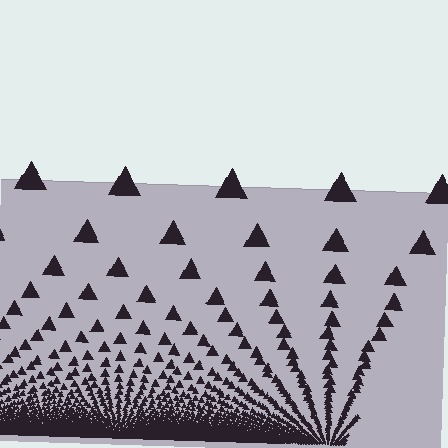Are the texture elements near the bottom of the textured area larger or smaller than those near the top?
Smaller. The gradient is inverted — elements near the bottom are smaller and denser.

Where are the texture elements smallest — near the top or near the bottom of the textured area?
Near the bottom.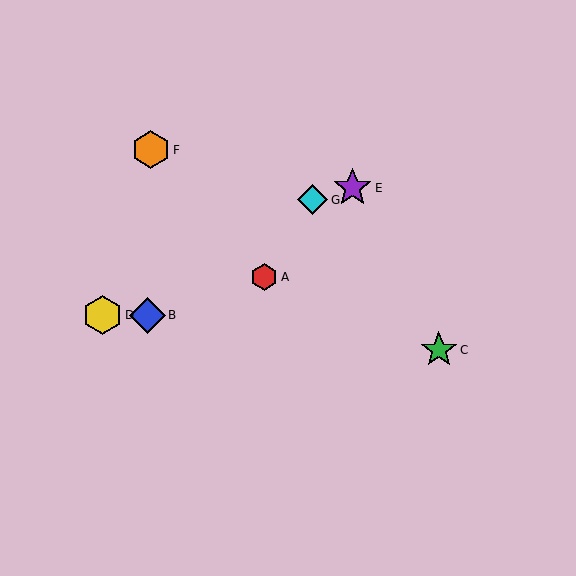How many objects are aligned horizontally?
2 objects (B, D) are aligned horizontally.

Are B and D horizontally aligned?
Yes, both are at y≈315.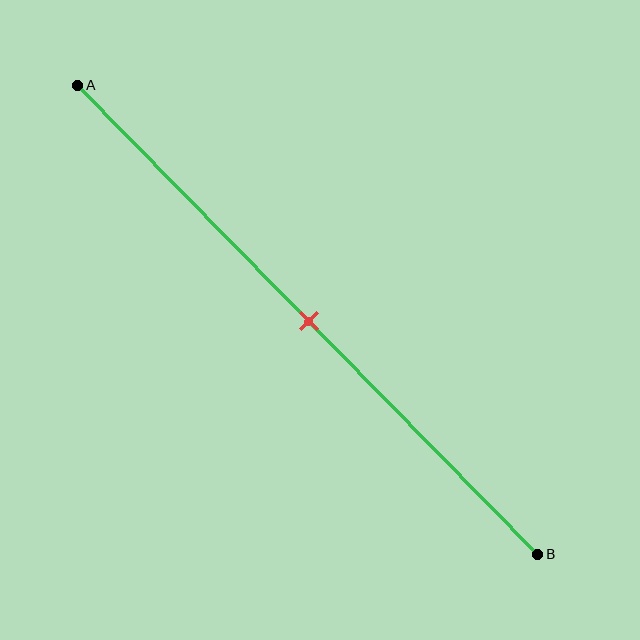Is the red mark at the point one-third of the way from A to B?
No, the mark is at about 50% from A, not at the 33% one-third point.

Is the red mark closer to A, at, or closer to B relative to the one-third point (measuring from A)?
The red mark is closer to point B than the one-third point of segment AB.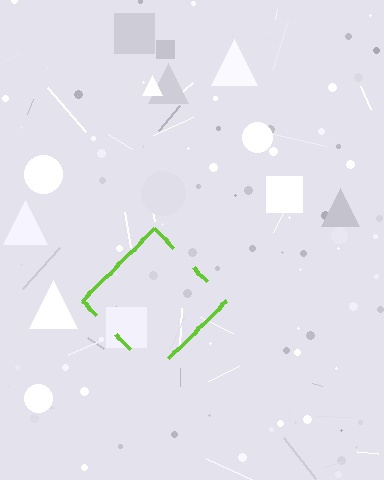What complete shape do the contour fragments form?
The contour fragments form a diamond.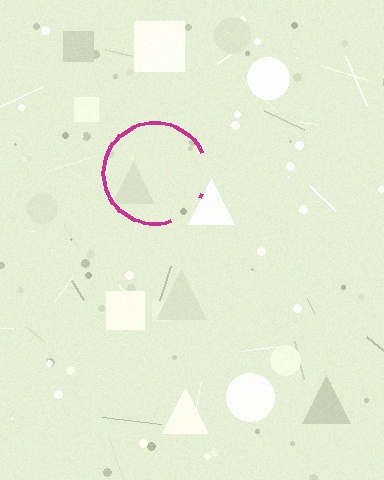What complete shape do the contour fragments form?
The contour fragments form a circle.